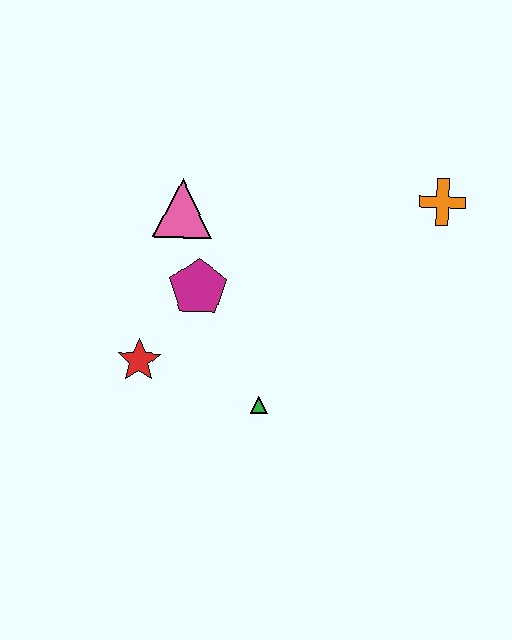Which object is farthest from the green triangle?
The orange cross is farthest from the green triangle.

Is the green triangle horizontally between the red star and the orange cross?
Yes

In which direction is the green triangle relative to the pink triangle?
The green triangle is below the pink triangle.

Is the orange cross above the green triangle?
Yes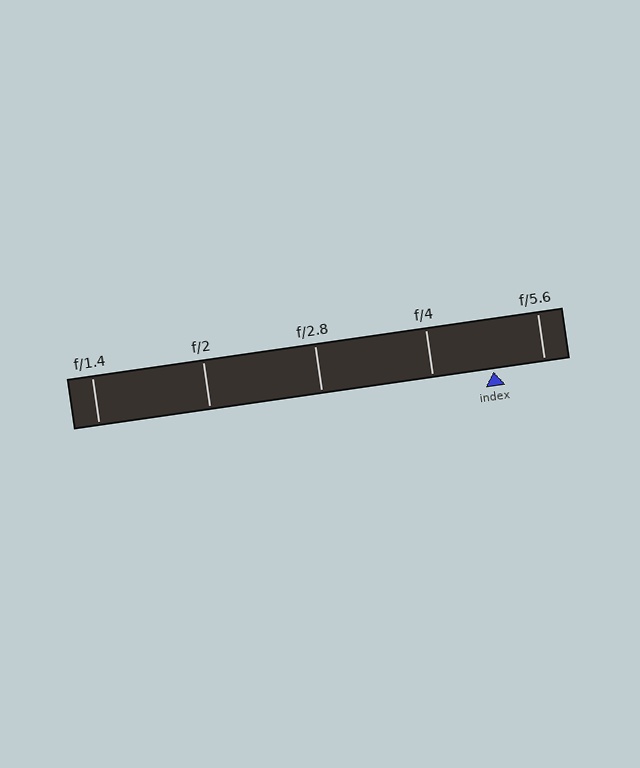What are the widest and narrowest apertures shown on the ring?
The widest aperture shown is f/1.4 and the narrowest is f/5.6.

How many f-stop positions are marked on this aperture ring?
There are 5 f-stop positions marked.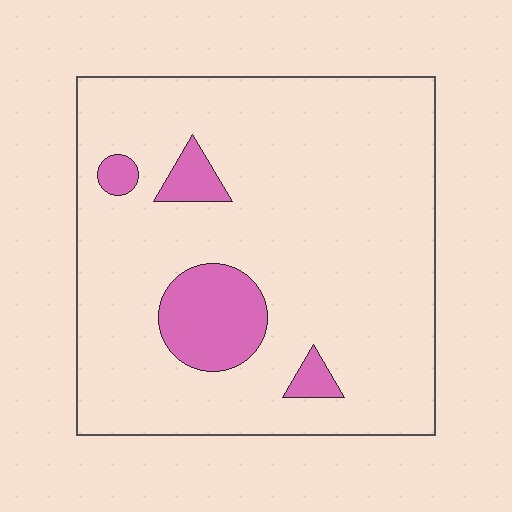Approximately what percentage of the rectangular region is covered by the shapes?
Approximately 10%.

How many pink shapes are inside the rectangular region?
4.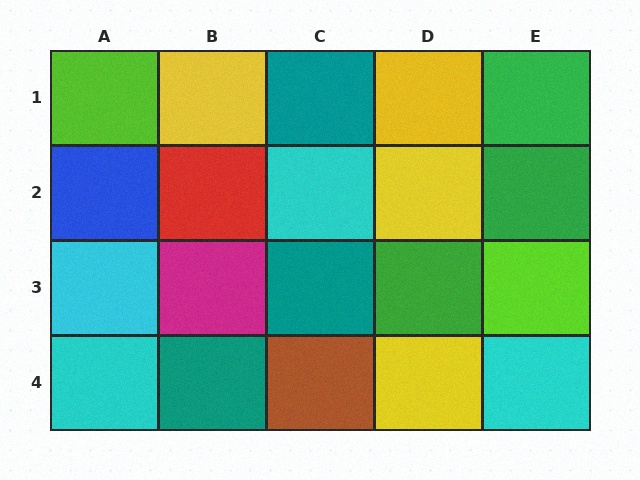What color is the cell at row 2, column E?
Green.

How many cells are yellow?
4 cells are yellow.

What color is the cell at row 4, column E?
Cyan.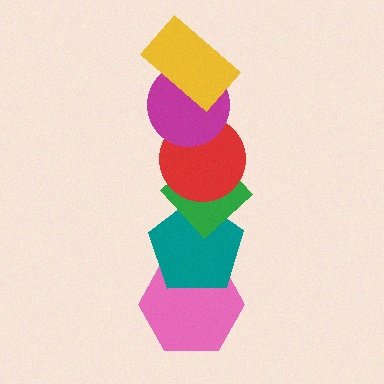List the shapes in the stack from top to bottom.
From top to bottom: the yellow rectangle, the magenta circle, the red circle, the green diamond, the teal pentagon, the pink hexagon.